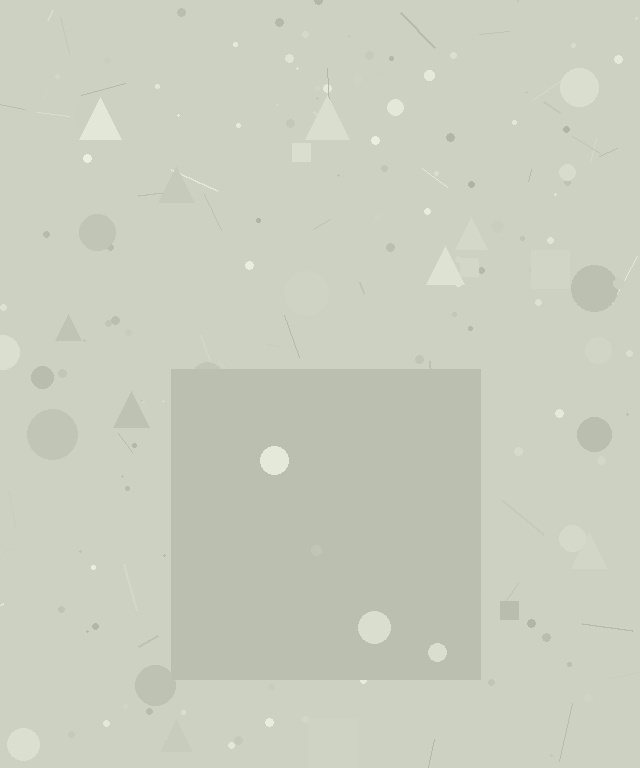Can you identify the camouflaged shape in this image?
The camouflaged shape is a square.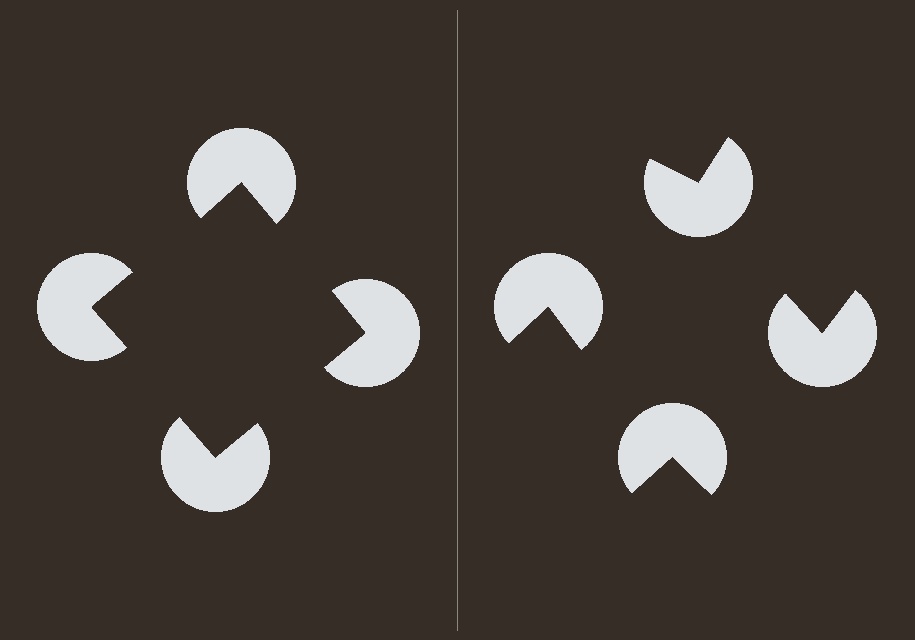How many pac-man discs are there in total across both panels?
8 — 4 on each side.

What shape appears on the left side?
An illusory square.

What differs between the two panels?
The pac-man discs are positioned identically on both sides; only the wedge orientations differ. On the left they align to a square; on the right they are misaligned.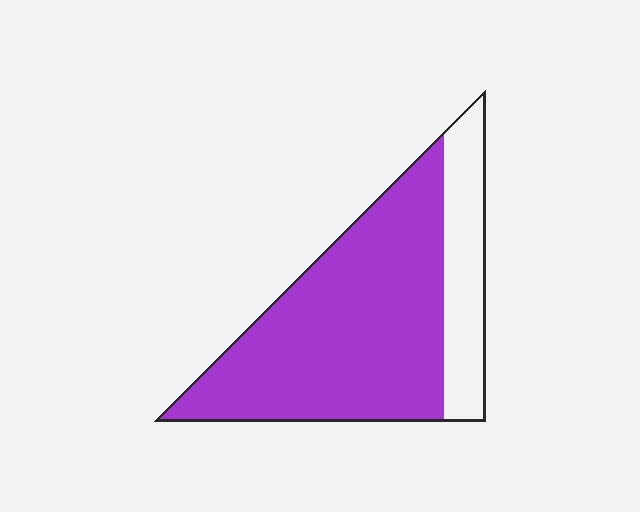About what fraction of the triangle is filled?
About three quarters (3/4).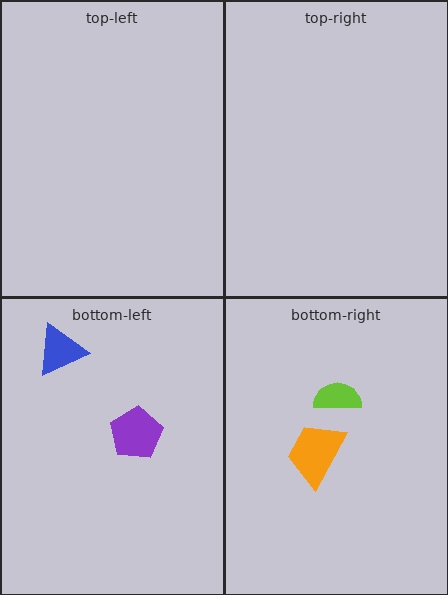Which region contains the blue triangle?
The bottom-left region.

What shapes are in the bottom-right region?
The orange trapezoid, the lime semicircle.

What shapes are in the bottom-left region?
The purple pentagon, the blue triangle.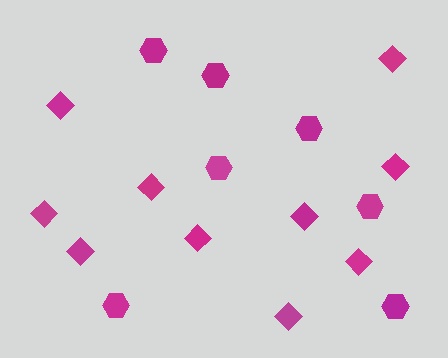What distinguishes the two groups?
There are 2 groups: one group of hexagons (7) and one group of diamonds (10).